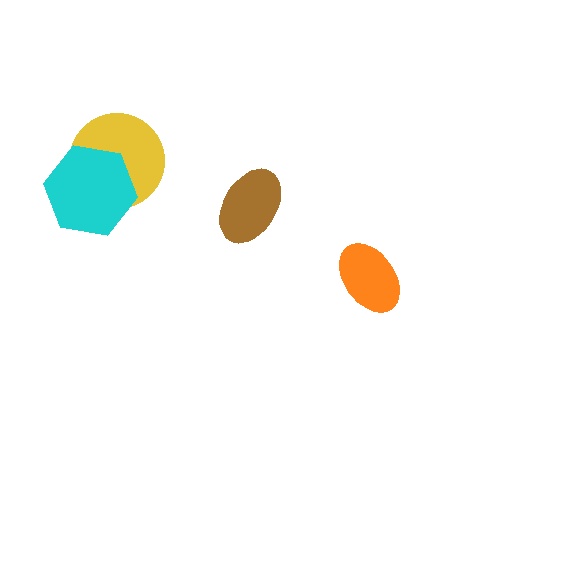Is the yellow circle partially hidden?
Yes, it is partially covered by another shape.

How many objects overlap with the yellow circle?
1 object overlaps with the yellow circle.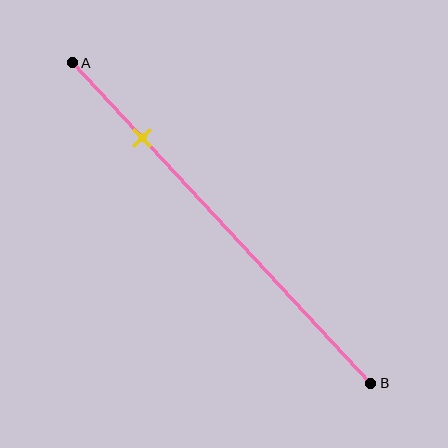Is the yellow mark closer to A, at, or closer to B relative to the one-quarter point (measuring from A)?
The yellow mark is approximately at the one-quarter point of segment AB.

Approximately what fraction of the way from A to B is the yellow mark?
The yellow mark is approximately 25% of the way from A to B.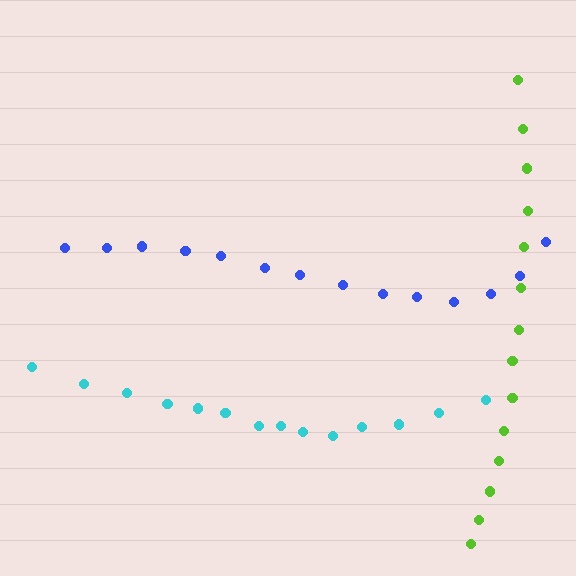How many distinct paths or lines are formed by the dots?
There are 3 distinct paths.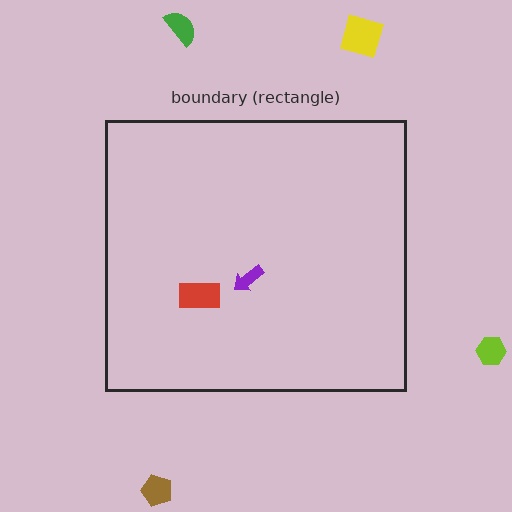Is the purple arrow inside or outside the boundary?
Inside.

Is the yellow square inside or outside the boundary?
Outside.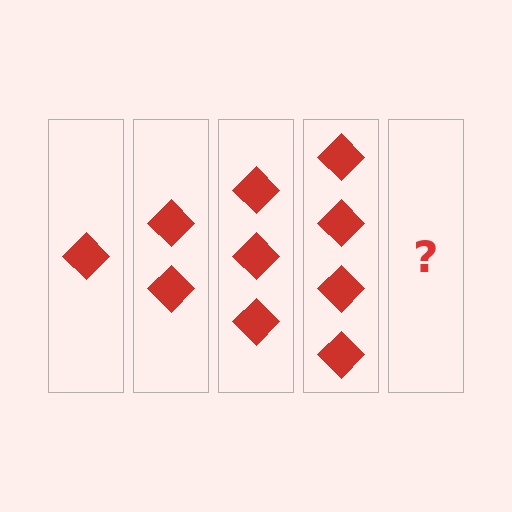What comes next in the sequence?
The next element should be 5 diamonds.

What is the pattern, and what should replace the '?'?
The pattern is that each step adds one more diamond. The '?' should be 5 diamonds.